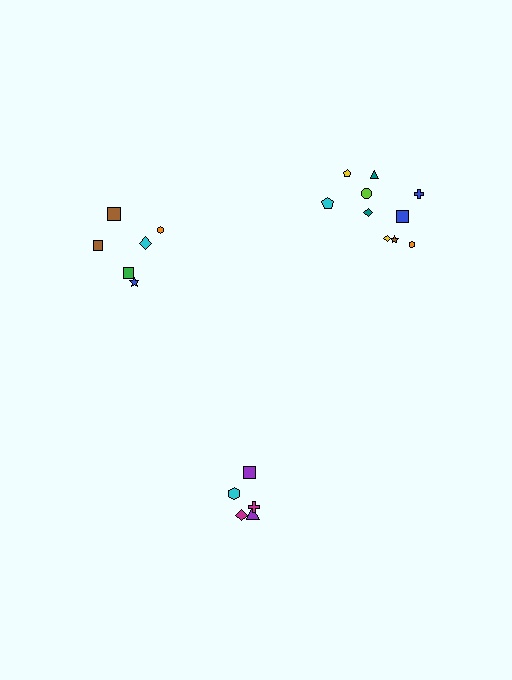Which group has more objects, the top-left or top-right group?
The top-right group.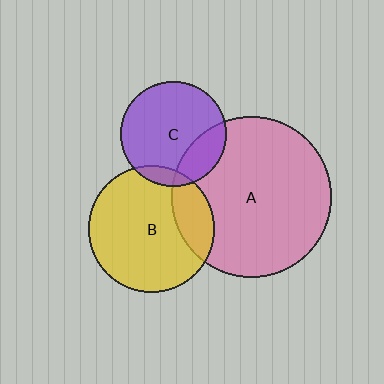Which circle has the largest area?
Circle A (pink).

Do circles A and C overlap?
Yes.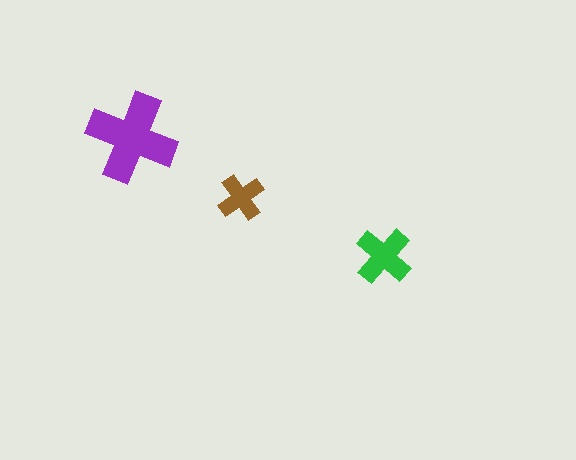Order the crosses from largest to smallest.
the purple one, the green one, the brown one.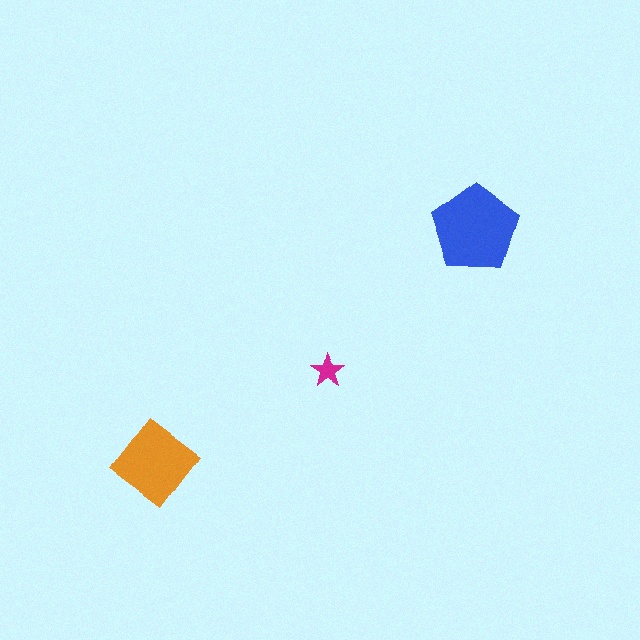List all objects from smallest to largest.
The magenta star, the orange diamond, the blue pentagon.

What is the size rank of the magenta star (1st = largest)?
3rd.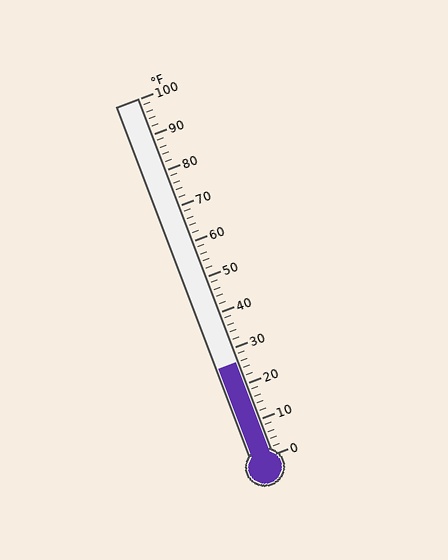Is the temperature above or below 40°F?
The temperature is below 40°F.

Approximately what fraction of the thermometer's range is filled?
The thermometer is filled to approximately 25% of its range.